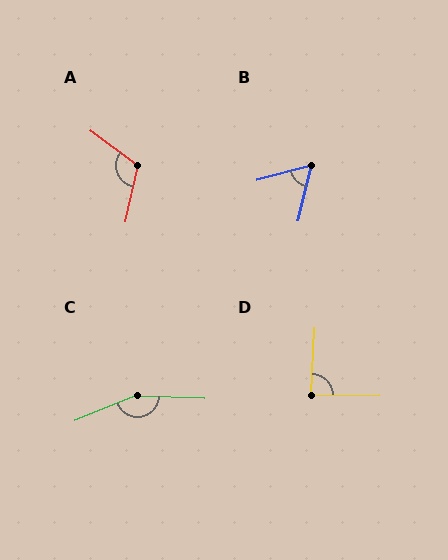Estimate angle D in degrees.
Approximately 86 degrees.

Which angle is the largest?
C, at approximately 156 degrees.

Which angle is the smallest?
B, at approximately 62 degrees.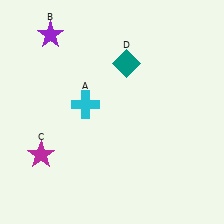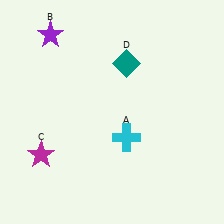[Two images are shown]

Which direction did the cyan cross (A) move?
The cyan cross (A) moved right.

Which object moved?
The cyan cross (A) moved right.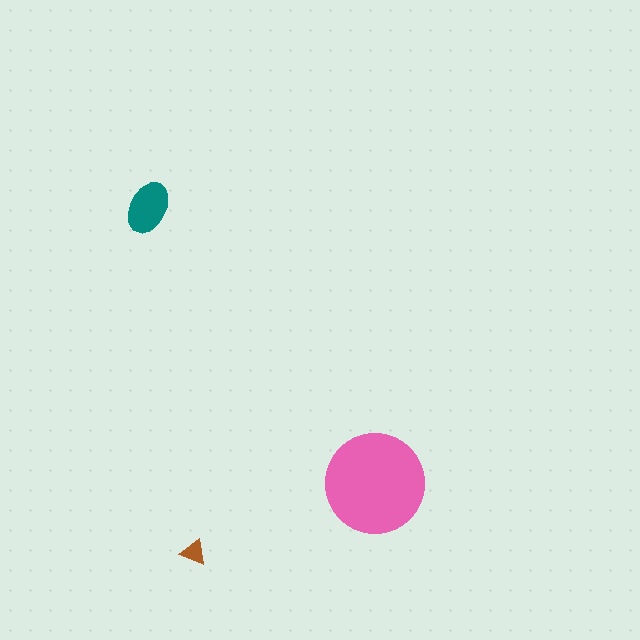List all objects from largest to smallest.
The pink circle, the teal ellipse, the brown triangle.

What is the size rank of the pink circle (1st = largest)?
1st.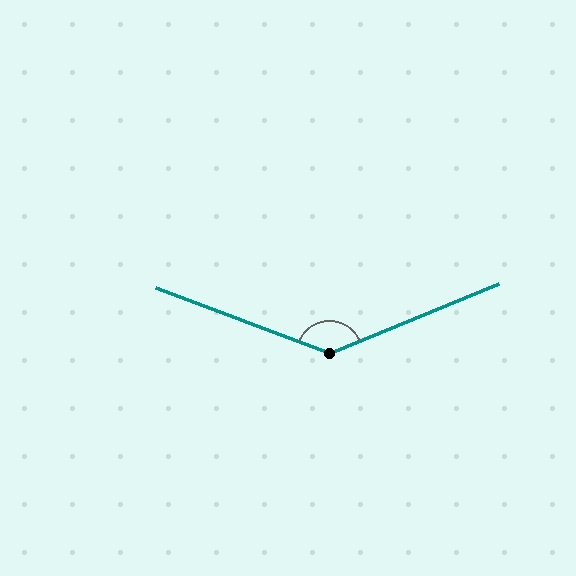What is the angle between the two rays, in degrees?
Approximately 137 degrees.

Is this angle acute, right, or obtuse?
It is obtuse.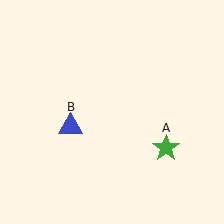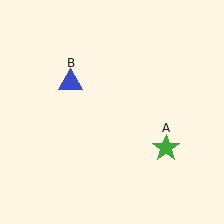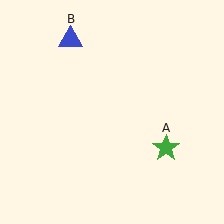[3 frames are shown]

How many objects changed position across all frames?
1 object changed position: blue triangle (object B).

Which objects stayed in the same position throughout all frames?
Green star (object A) remained stationary.